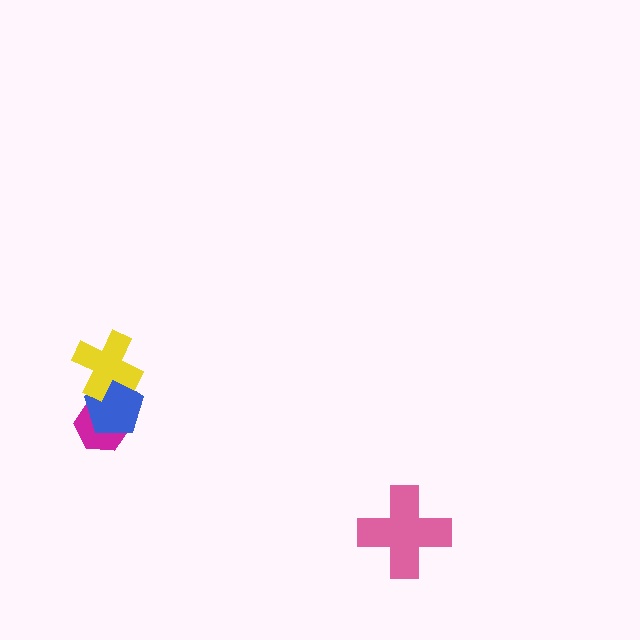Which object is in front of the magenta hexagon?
The blue pentagon is in front of the magenta hexagon.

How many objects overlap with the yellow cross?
1 object overlaps with the yellow cross.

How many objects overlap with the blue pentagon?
2 objects overlap with the blue pentagon.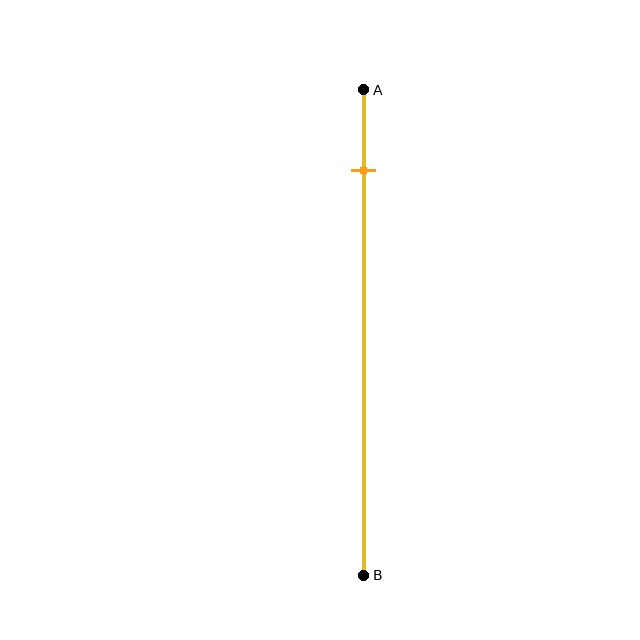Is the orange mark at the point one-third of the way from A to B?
No, the mark is at about 15% from A, not at the 33% one-third point.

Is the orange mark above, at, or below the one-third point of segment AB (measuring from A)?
The orange mark is above the one-third point of segment AB.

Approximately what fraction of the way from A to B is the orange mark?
The orange mark is approximately 15% of the way from A to B.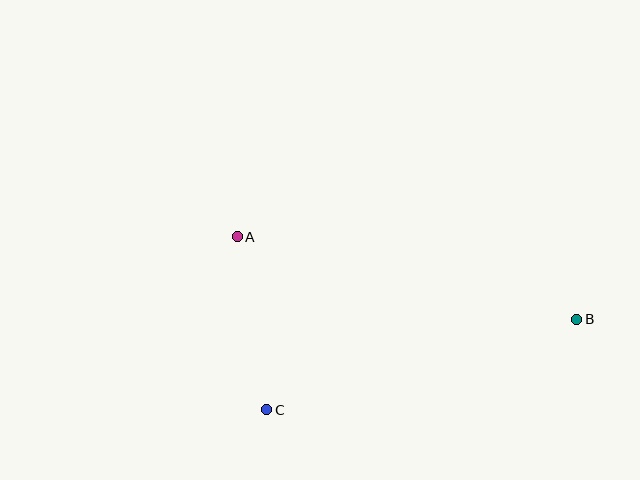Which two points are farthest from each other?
Points A and B are farthest from each other.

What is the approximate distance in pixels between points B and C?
The distance between B and C is approximately 323 pixels.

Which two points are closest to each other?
Points A and C are closest to each other.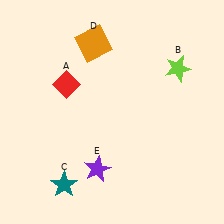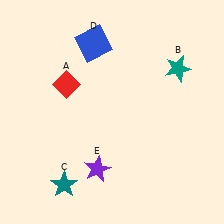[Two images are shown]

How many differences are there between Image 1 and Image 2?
There are 2 differences between the two images.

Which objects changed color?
B changed from lime to teal. D changed from orange to blue.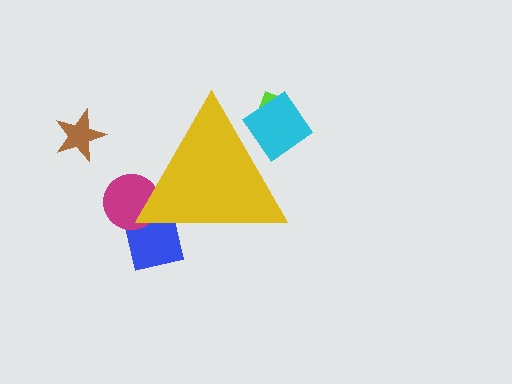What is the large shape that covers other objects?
A yellow triangle.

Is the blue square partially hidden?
Yes, the blue square is partially hidden behind the yellow triangle.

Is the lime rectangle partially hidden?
Yes, the lime rectangle is partially hidden behind the yellow triangle.